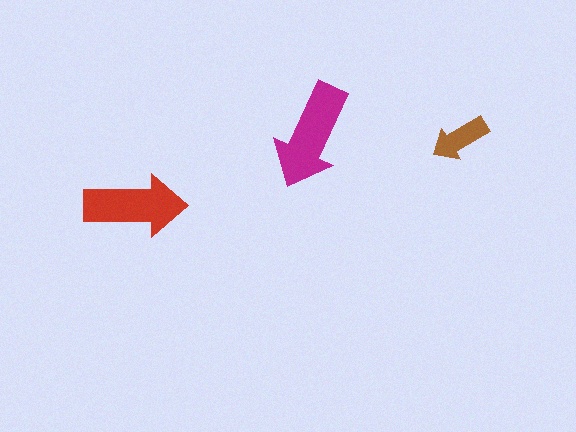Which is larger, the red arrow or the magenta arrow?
The magenta one.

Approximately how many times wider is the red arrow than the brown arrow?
About 1.5 times wider.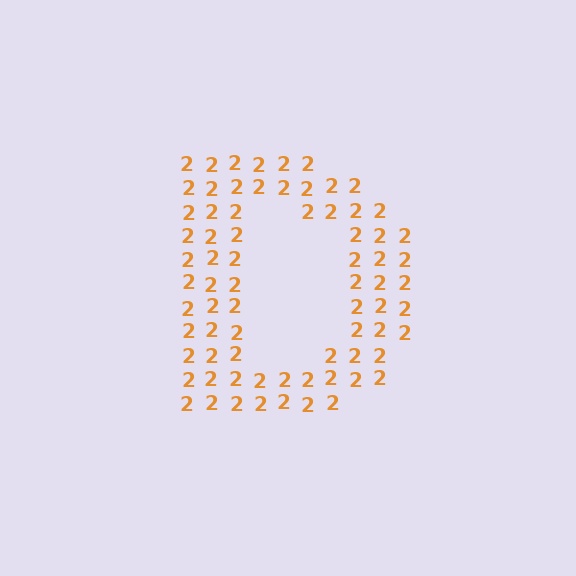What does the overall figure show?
The overall figure shows the letter D.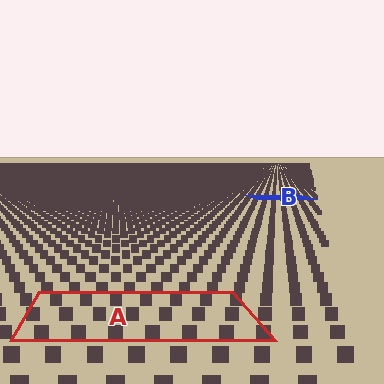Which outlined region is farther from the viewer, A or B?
Region B is farther from the viewer — the texture elements inside it appear smaller and more densely packed.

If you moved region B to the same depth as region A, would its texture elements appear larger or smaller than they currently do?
They would appear larger. At a closer depth, the same texture elements are projected at a bigger on-screen size.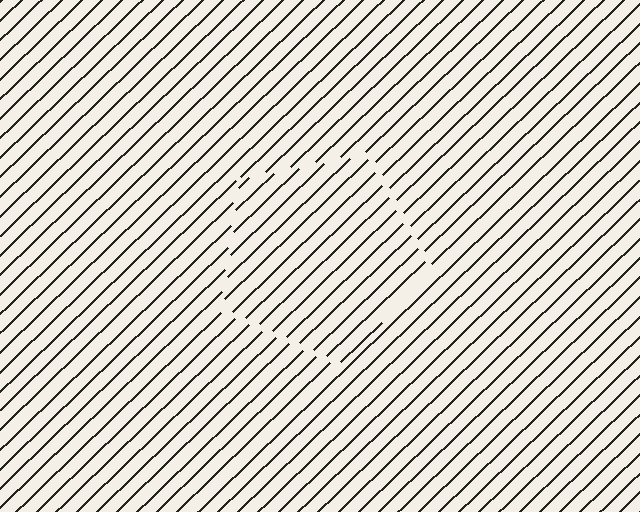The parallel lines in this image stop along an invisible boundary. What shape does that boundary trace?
An illusory pentagon. The interior of the shape contains the same grating, shifted by half a period — the contour is defined by the phase discontinuity where line-ends from the inner and outer gratings abut.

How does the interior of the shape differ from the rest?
The interior of the shape contains the same grating, shifted by half a period — the contour is defined by the phase discontinuity where line-ends from the inner and outer gratings abut.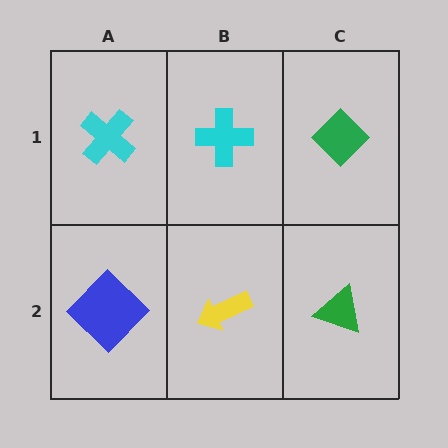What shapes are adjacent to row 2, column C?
A green diamond (row 1, column C), a yellow arrow (row 2, column B).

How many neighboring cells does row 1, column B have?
3.